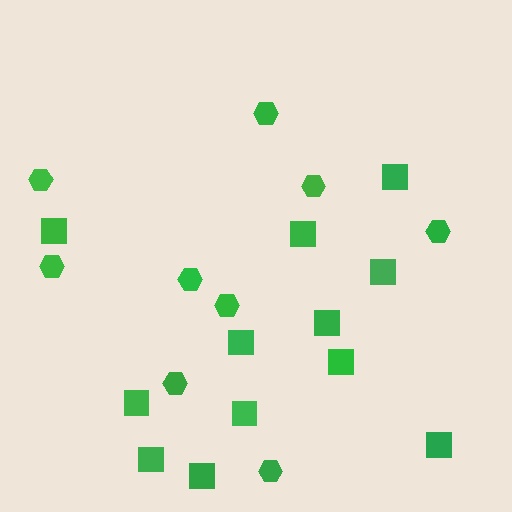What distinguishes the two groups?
There are 2 groups: one group of squares (12) and one group of hexagons (9).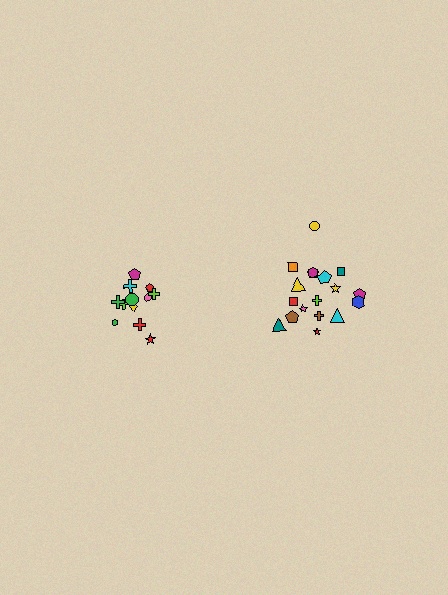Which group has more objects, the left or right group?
The right group.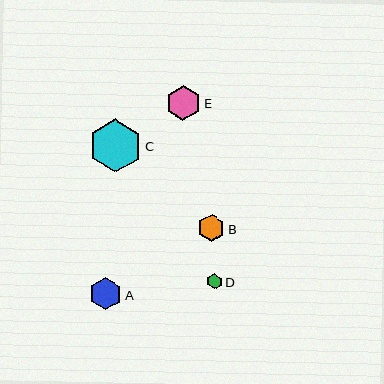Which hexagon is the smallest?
Hexagon D is the smallest with a size of approximately 16 pixels.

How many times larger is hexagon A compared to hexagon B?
Hexagon A is approximately 1.2 times the size of hexagon B.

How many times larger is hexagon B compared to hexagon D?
Hexagon B is approximately 1.7 times the size of hexagon D.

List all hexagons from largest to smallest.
From largest to smallest: C, E, A, B, D.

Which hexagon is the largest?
Hexagon C is the largest with a size of approximately 53 pixels.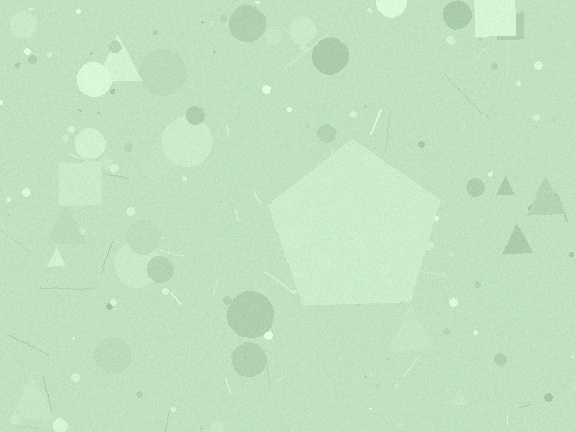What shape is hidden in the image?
A pentagon is hidden in the image.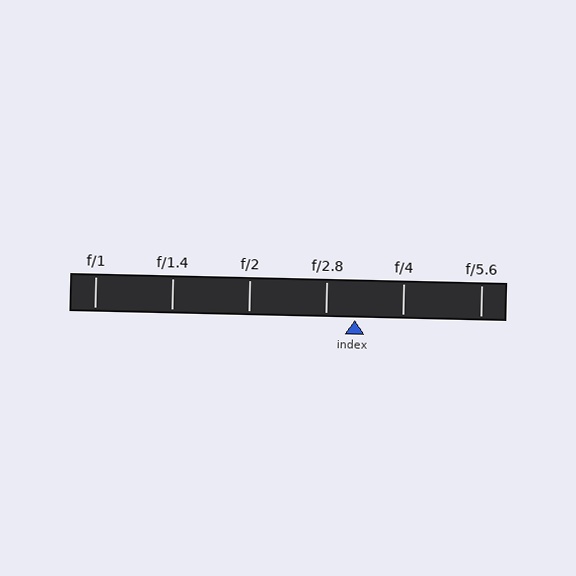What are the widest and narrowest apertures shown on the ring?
The widest aperture shown is f/1 and the narrowest is f/5.6.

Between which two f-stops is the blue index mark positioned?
The index mark is between f/2.8 and f/4.